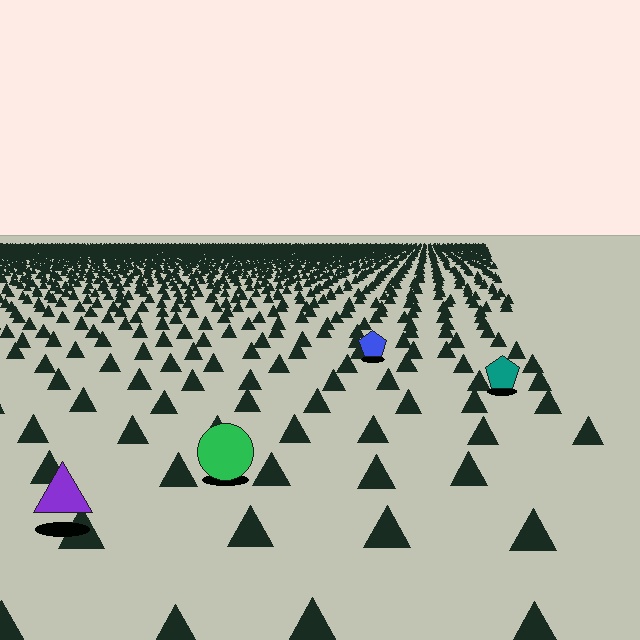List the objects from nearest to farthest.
From nearest to farthest: the purple triangle, the green circle, the teal pentagon, the blue pentagon.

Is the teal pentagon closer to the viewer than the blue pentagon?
Yes. The teal pentagon is closer — you can tell from the texture gradient: the ground texture is coarser near it.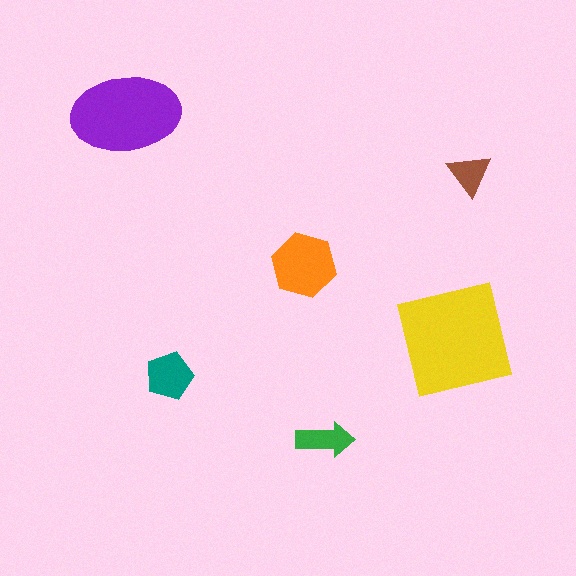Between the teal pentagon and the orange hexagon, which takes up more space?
The orange hexagon.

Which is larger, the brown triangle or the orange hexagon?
The orange hexagon.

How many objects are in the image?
There are 6 objects in the image.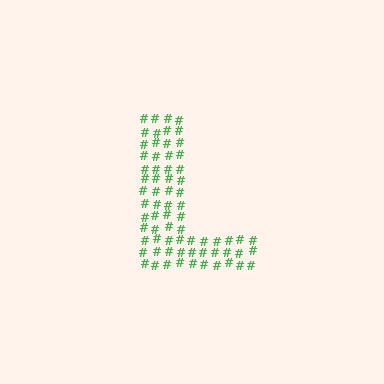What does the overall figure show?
The overall figure shows the letter L.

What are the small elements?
The small elements are hash symbols.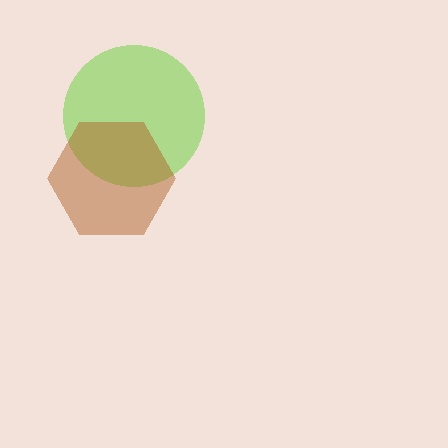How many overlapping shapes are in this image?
There are 2 overlapping shapes in the image.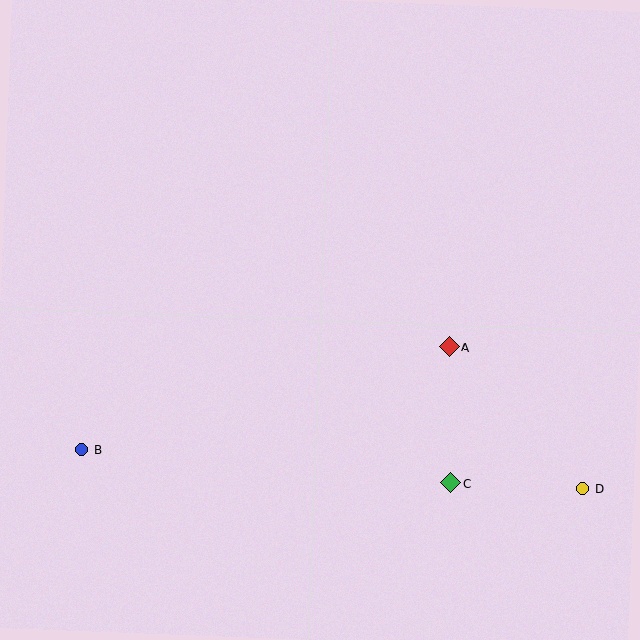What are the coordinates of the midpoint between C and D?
The midpoint between C and D is at (516, 486).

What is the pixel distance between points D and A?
The distance between D and A is 194 pixels.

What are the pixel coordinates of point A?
Point A is at (449, 347).